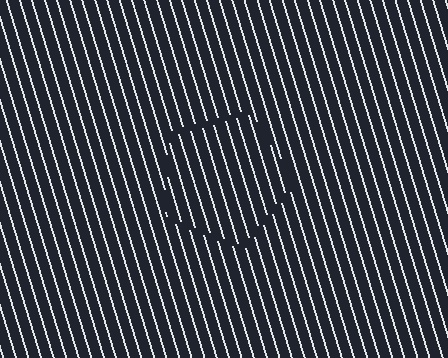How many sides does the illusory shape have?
5 sides — the line-ends trace a pentagon.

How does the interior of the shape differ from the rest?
The interior of the shape contains the same grating, shifted by half a period — the contour is defined by the phase discontinuity where line-ends from the inner and outer gratings abut.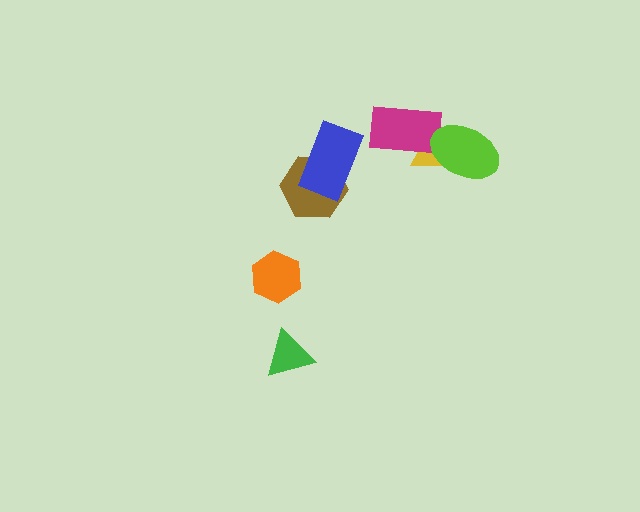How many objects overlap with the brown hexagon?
1 object overlaps with the brown hexagon.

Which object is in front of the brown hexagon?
The blue rectangle is in front of the brown hexagon.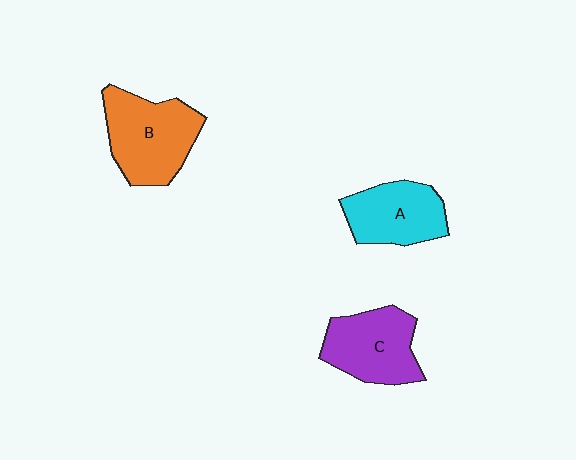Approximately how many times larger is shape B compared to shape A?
Approximately 1.3 times.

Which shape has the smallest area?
Shape A (cyan).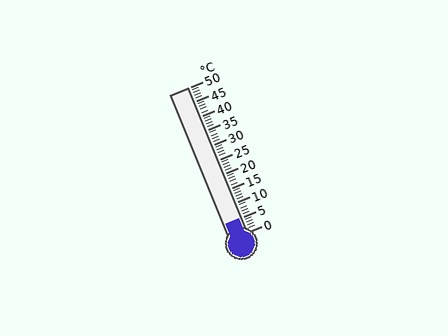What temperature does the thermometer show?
The thermometer shows approximately 5°C.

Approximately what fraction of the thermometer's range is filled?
The thermometer is filled to approximately 10% of its range.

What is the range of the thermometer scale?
The thermometer scale ranges from 0°C to 50°C.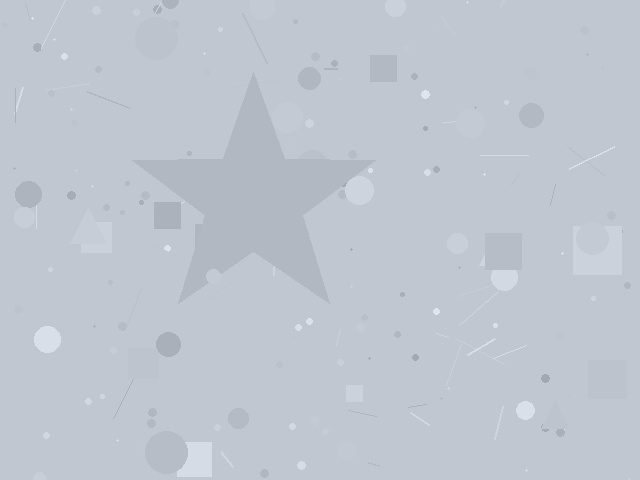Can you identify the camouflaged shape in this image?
The camouflaged shape is a star.